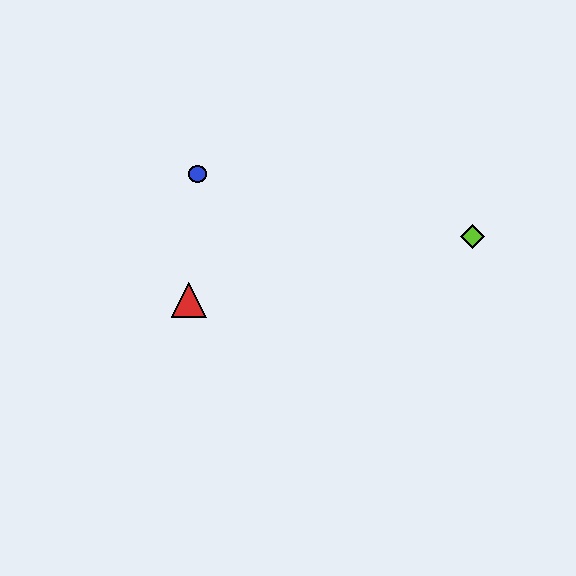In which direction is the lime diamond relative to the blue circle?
The lime diamond is to the right of the blue circle.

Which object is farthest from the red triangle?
The lime diamond is farthest from the red triangle.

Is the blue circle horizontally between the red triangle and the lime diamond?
Yes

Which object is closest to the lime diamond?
The blue circle is closest to the lime diamond.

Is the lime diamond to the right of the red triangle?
Yes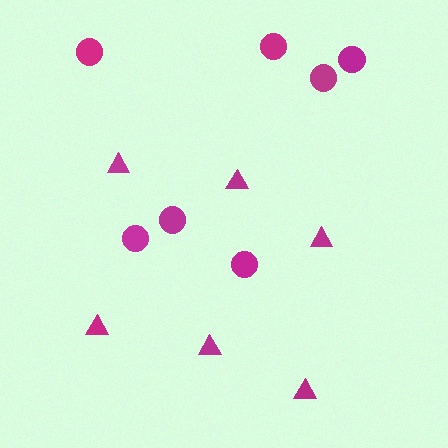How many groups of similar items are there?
There are 2 groups: one group of triangles (6) and one group of circles (7).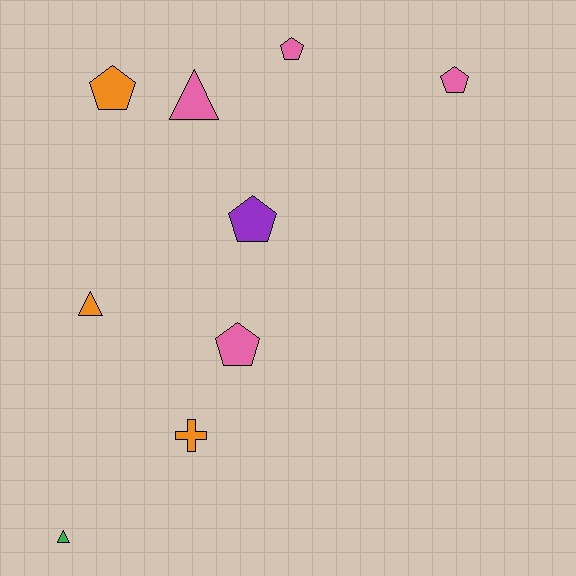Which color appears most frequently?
Pink, with 4 objects.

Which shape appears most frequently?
Pentagon, with 5 objects.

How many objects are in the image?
There are 9 objects.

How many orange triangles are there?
There is 1 orange triangle.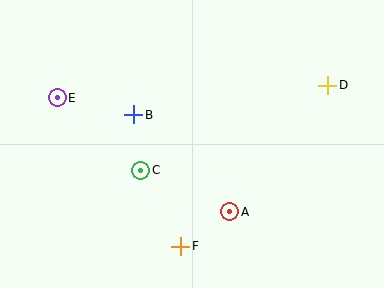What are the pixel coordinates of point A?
Point A is at (230, 212).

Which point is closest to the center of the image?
Point C at (141, 170) is closest to the center.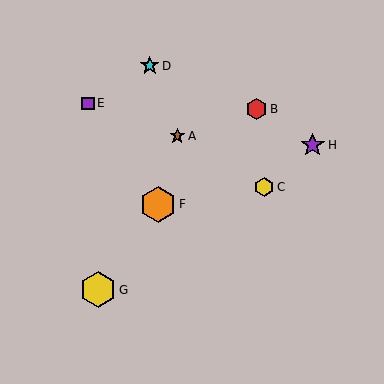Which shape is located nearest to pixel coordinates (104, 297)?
The yellow hexagon (labeled G) at (98, 290) is nearest to that location.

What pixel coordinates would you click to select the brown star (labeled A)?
Click at (177, 136) to select the brown star A.